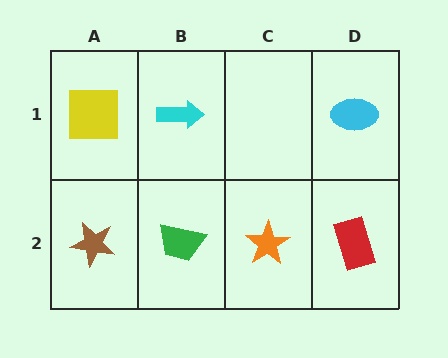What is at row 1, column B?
A cyan arrow.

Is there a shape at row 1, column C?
No, that cell is empty.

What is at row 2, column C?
An orange star.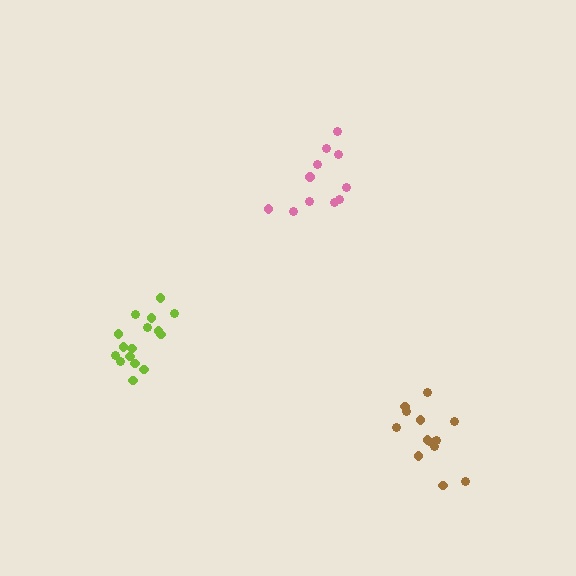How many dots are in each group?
Group 1: 11 dots, Group 2: 13 dots, Group 3: 16 dots (40 total).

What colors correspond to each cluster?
The clusters are colored: pink, brown, lime.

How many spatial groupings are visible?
There are 3 spatial groupings.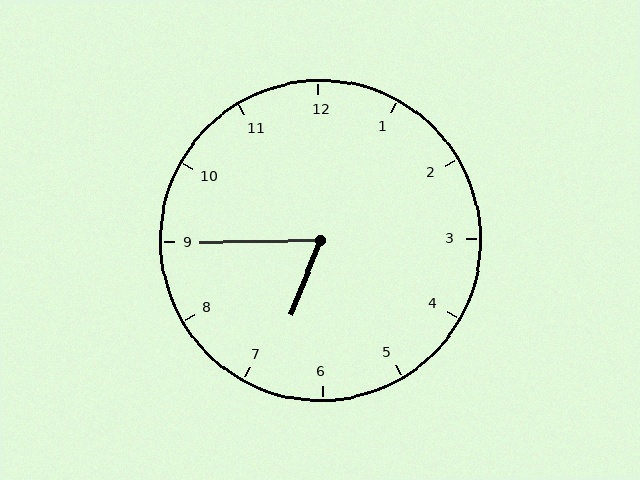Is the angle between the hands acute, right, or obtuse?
It is acute.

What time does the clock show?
6:45.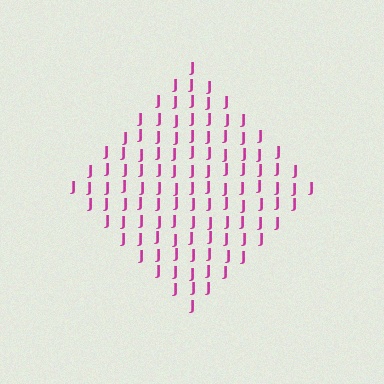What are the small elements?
The small elements are letter J's.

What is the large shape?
The large shape is a diamond.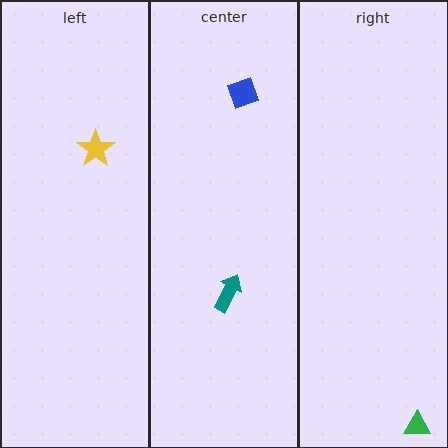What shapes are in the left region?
The yellow star.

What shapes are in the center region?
The teal arrow, the blue diamond.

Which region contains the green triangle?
The right region.